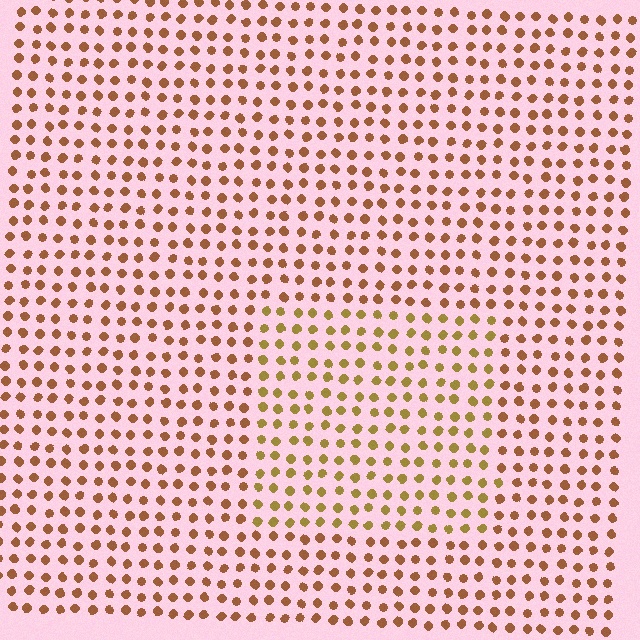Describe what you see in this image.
The image is filled with small brown elements in a uniform arrangement. A rectangle-shaped region is visible where the elements are tinted to a slightly different hue, forming a subtle color boundary.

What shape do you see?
I see a rectangle.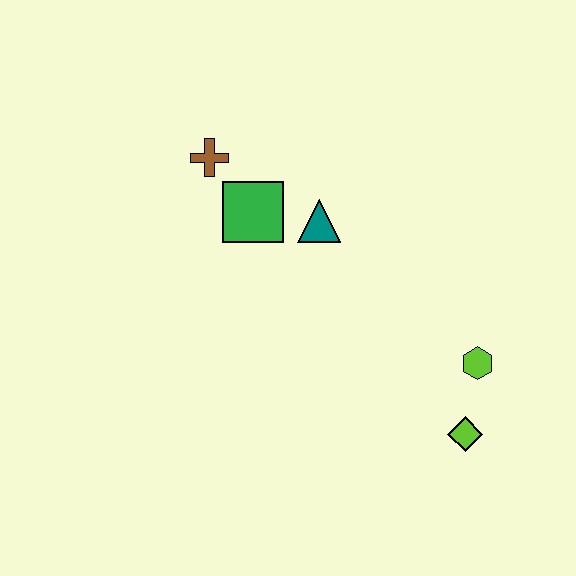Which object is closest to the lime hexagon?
The lime diamond is closest to the lime hexagon.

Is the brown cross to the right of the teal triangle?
No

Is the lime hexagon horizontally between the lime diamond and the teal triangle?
No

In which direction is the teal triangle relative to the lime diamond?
The teal triangle is above the lime diamond.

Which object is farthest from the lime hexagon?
The brown cross is farthest from the lime hexagon.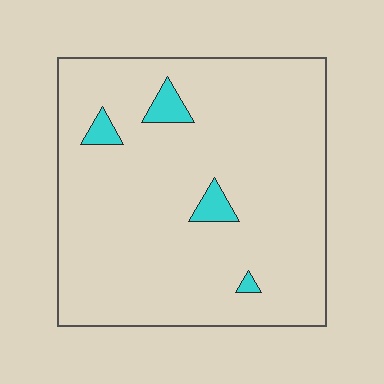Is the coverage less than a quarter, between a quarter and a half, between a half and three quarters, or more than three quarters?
Less than a quarter.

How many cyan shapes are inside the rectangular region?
4.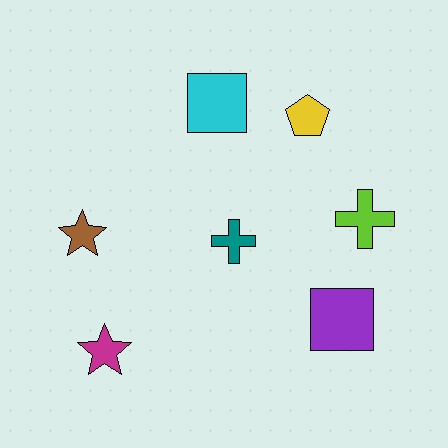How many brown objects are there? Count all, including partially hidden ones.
There is 1 brown object.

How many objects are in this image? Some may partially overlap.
There are 7 objects.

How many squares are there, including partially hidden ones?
There are 2 squares.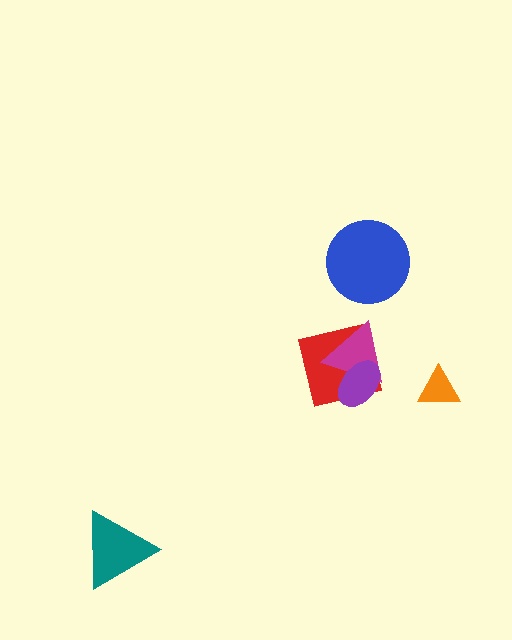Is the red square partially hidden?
Yes, it is partially covered by another shape.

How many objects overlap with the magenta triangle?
2 objects overlap with the magenta triangle.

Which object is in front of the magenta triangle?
The purple ellipse is in front of the magenta triangle.